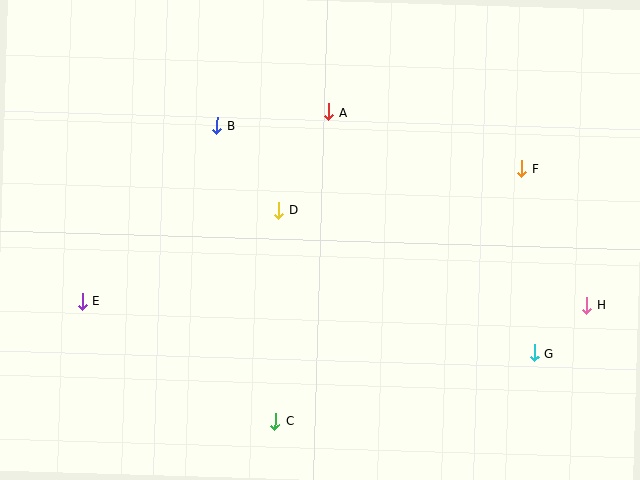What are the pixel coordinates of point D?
Point D is at (279, 210).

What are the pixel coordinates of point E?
Point E is at (82, 301).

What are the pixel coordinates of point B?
Point B is at (217, 126).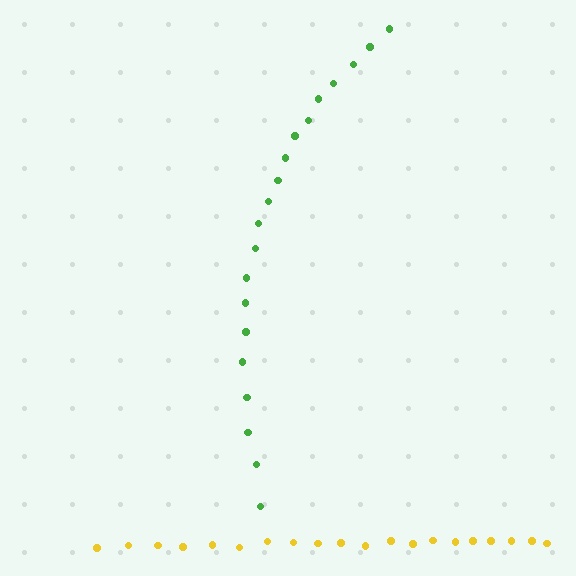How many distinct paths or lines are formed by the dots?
There are 2 distinct paths.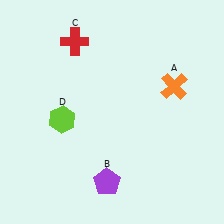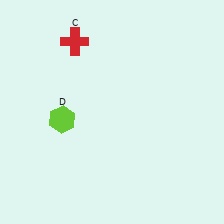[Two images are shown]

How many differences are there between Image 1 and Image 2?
There are 2 differences between the two images.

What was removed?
The orange cross (A), the purple pentagon (B) were removed in Image 2.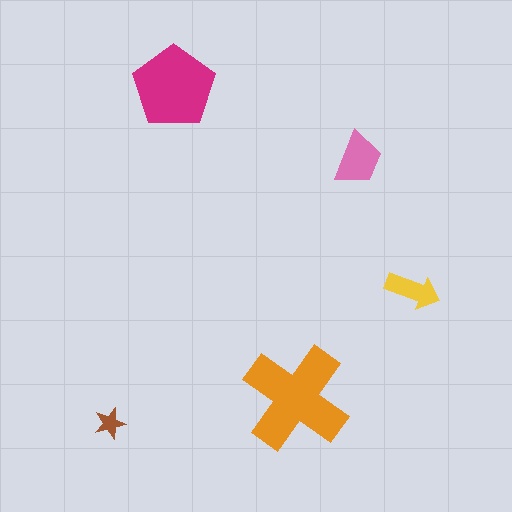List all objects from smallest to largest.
The brown star, the yellow arrow, the pink trapezoid, the magenta pentagon, the orange cross.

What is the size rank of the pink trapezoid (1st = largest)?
3rd.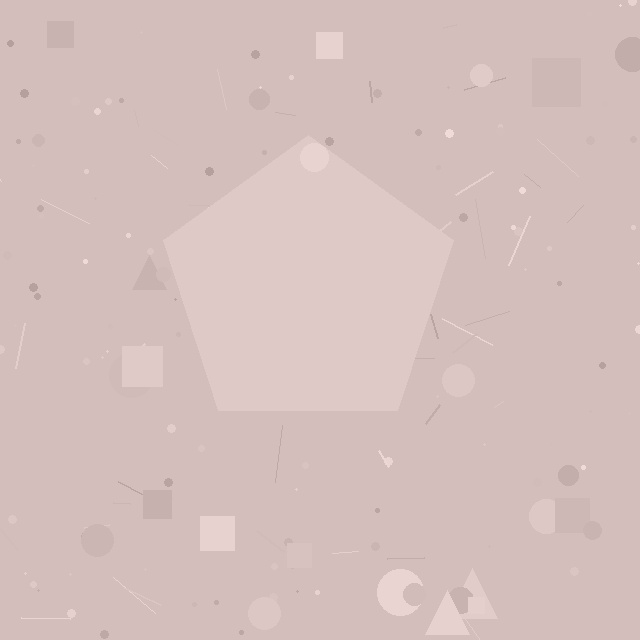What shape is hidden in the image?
A pentagon is hidden in the image.